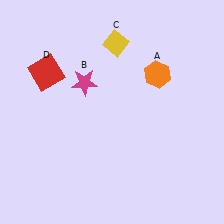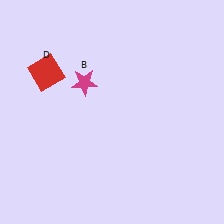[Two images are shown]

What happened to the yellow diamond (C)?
The yellow diamond (C) was removed in Image 2. It was in the top-right area of Image 1.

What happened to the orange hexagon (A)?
The orange hexagon (A) was removed in Image 2. It was in the top-right area of Image 1.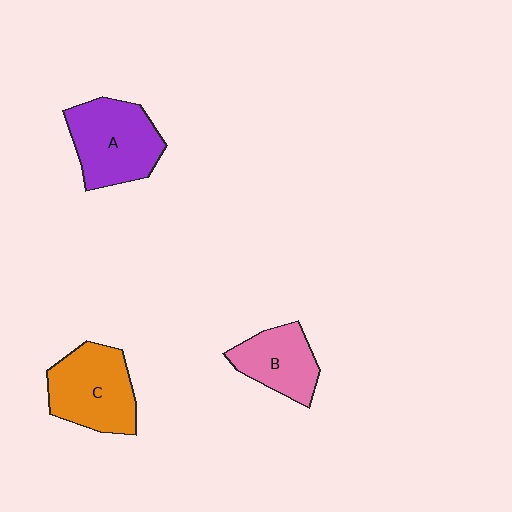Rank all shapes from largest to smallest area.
From largest to smallest: A (purple), C (orange), B (pink).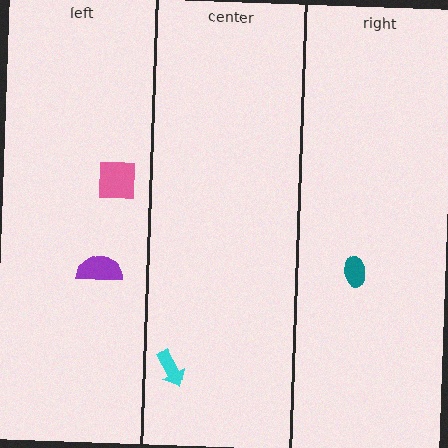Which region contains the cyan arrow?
The center region.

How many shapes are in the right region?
1.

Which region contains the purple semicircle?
The left region.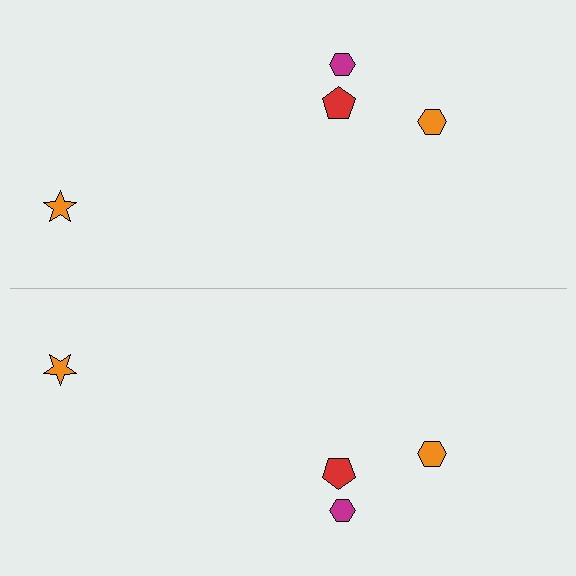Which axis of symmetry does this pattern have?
The pattern has a horizontal axis of symmetry running through the center of the image.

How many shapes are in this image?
There are 8 shapes in this image.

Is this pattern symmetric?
Yes, this pattern has bilateral (reflection) symmetry.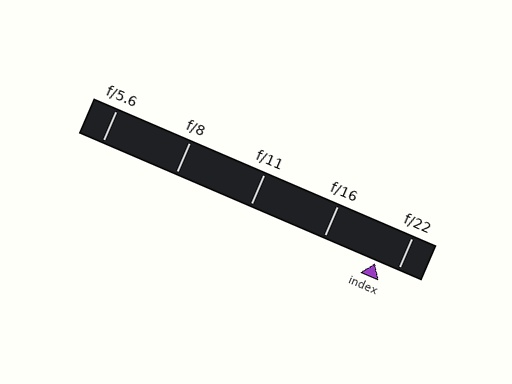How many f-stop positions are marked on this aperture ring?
There are 5 f-stop positions marked.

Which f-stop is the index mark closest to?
The index mark is closest to f/22.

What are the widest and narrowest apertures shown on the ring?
The widest aperture shown is f/5.6 and the narrowest is f/22.